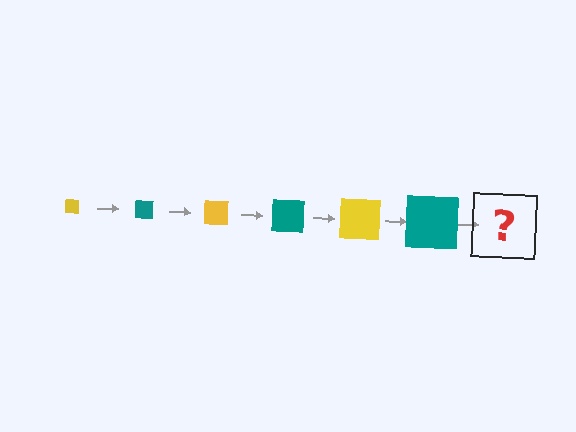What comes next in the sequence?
The next element should be a yellow square, larger than the previous one.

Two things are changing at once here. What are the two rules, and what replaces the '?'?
The two rules are that the square grows larger each step and the color cycles through yellow and teal. The '?' should be a yellow square, larger than the previous one.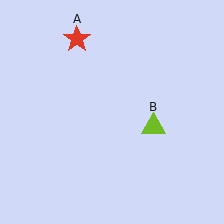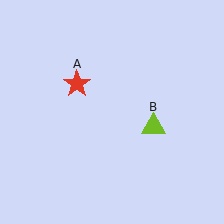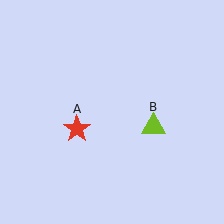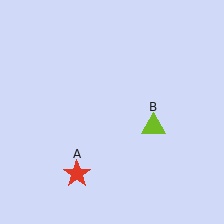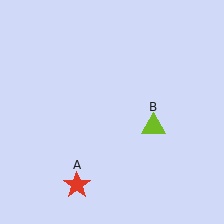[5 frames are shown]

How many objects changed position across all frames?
1 object changed position: red star (object A).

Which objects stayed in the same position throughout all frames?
Lime triangle (object B) remained stationary.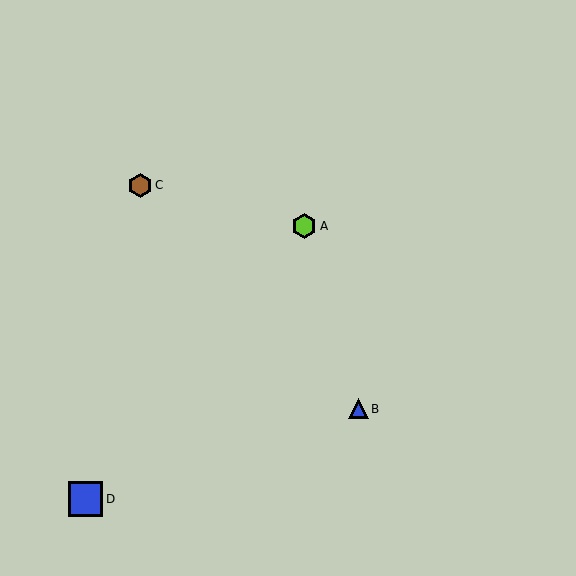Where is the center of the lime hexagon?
The center of the lime hexagon is at (304, 226).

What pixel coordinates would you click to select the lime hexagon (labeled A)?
Click at (304, 226) to select the lime hexagon A.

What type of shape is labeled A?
Shape A is a lime hexagon.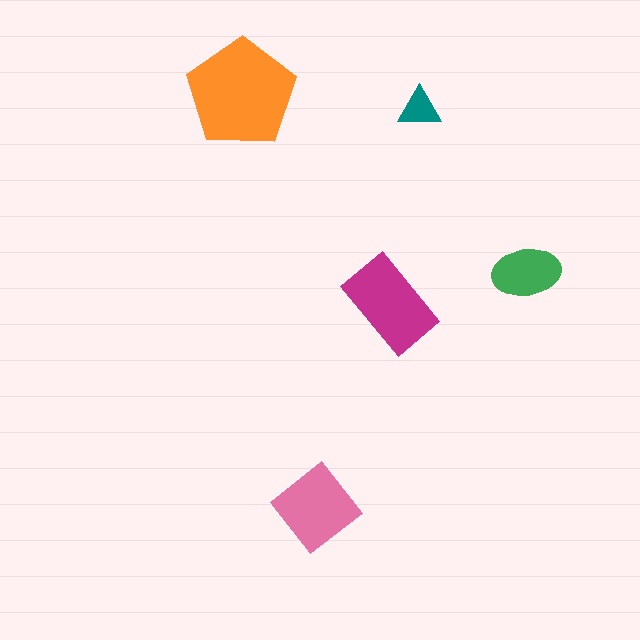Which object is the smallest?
The teal triangle.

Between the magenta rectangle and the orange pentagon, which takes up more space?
The orange pentagon.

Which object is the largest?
The orange pentagon.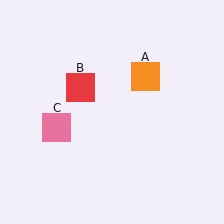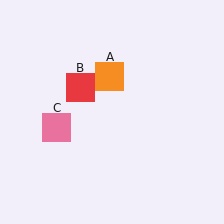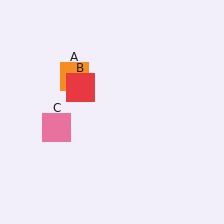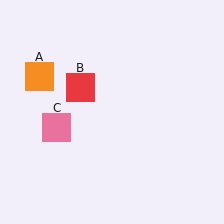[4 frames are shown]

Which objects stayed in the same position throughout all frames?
Red square (object B) and pink square (object C) remained stationary.